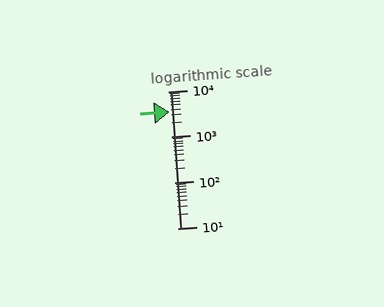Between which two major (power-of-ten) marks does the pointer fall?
The pointer is between 1000 and 10000.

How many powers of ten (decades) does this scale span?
The scale spans 3 decades, from 10 to 10000.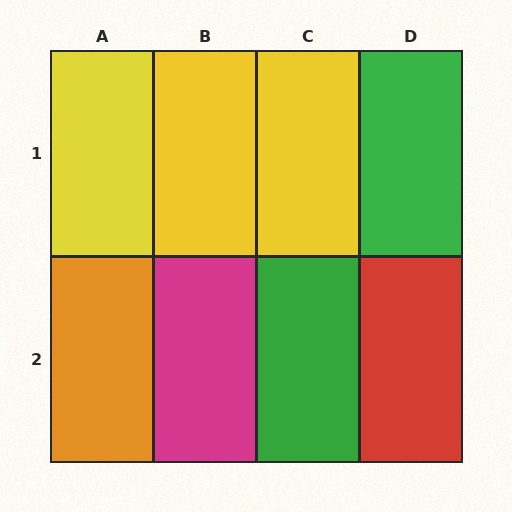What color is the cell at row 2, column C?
Green.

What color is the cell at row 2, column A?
Orange.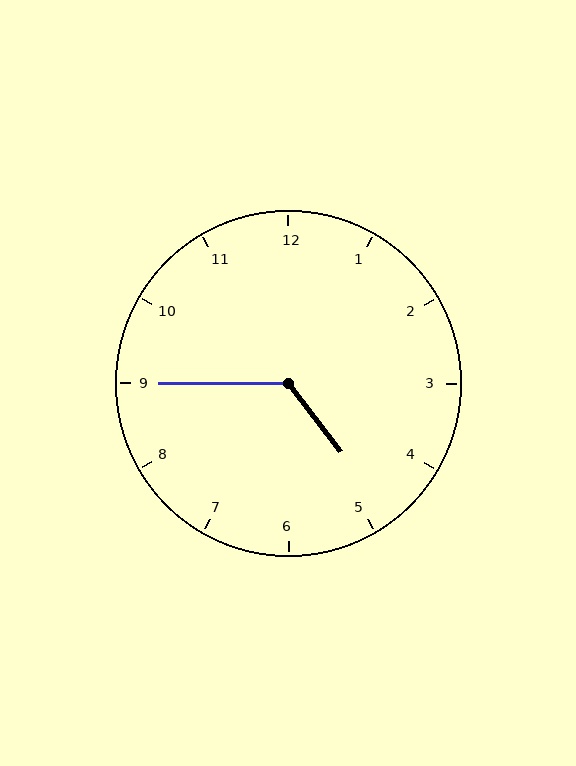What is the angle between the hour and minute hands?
Approximately 128 degrees.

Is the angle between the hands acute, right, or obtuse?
It is obtuse.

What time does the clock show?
4:45.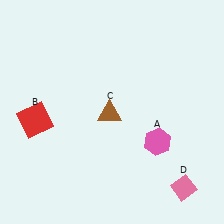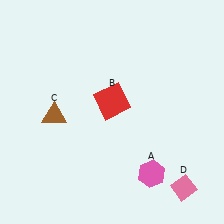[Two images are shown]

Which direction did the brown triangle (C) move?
The brown triangle (C) moved left.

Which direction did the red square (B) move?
The red square (B) moved right.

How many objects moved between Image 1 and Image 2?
3 objects moved between the two images.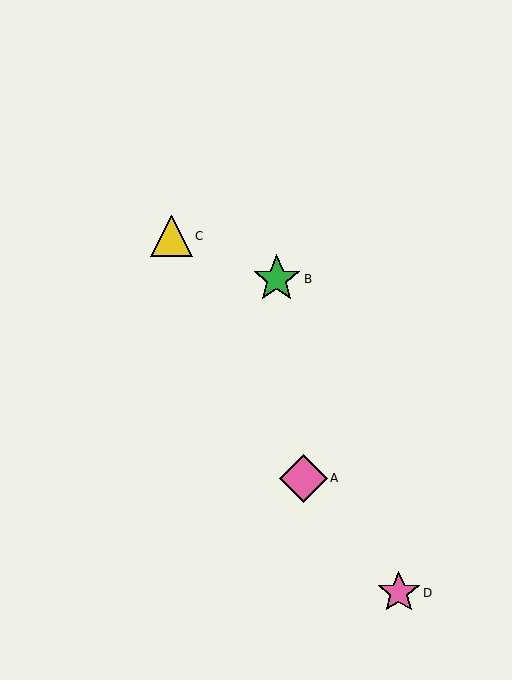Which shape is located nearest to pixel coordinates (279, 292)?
The green star (labeled B) at (277, 279) is nearest to that location.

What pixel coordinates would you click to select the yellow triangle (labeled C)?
Click at (171, 236) to select the yellow triangle C.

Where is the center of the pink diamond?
The center of the pink diamond is at (303, 478).